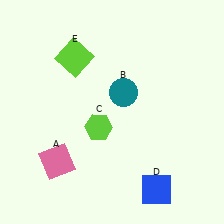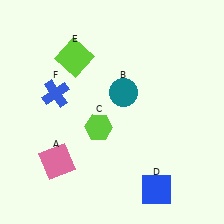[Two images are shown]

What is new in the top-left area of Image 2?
A blue cross (F) was added in the top-left area of Image 2.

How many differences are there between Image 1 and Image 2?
There is 1 difference between the two images.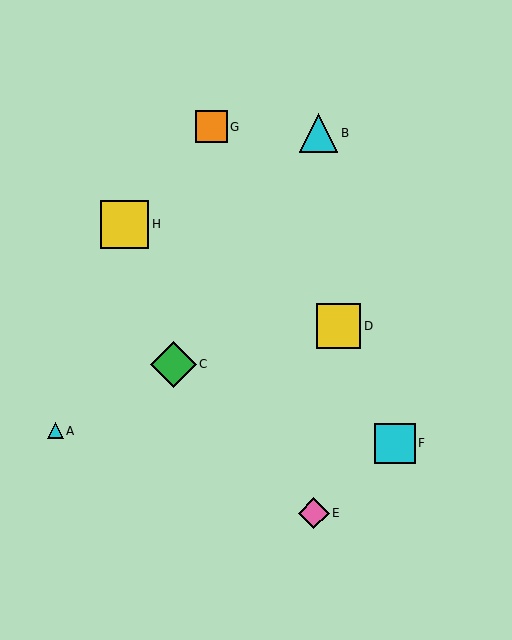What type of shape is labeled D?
Shape D is a yellow square.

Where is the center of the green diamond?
The center of the green diamond is at (173, 364).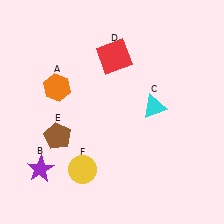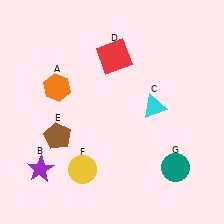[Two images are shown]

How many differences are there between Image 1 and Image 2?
There is 1 difference between the two images.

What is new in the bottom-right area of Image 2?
A teal circle (G) was added in the bottom-right area of Image 2.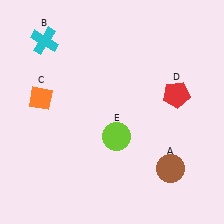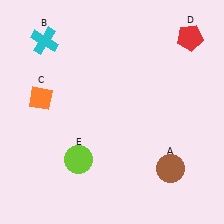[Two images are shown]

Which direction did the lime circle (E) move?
The lime circle (E) moved left.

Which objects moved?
The objects that moved are: the red pentagon (D), the lime circle (E).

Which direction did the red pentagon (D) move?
The red pentagon (D) moved up.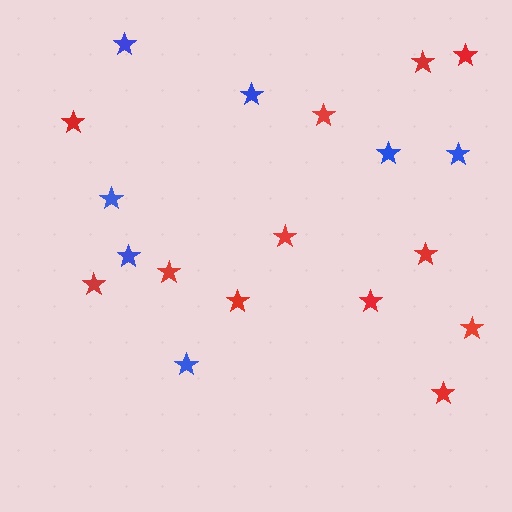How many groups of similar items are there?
There are 2 groups: one group of blue stars (7) and one group of red stars (12).